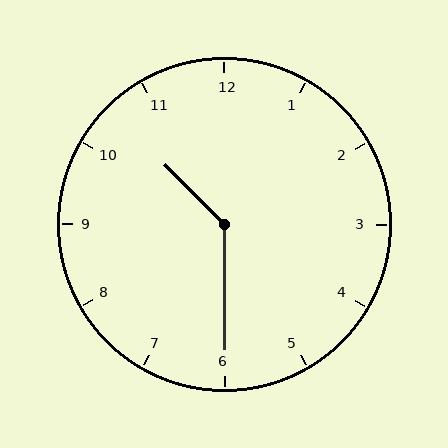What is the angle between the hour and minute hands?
Approximately 135 degrees.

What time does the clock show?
10:30.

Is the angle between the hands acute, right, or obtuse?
It is obtuse.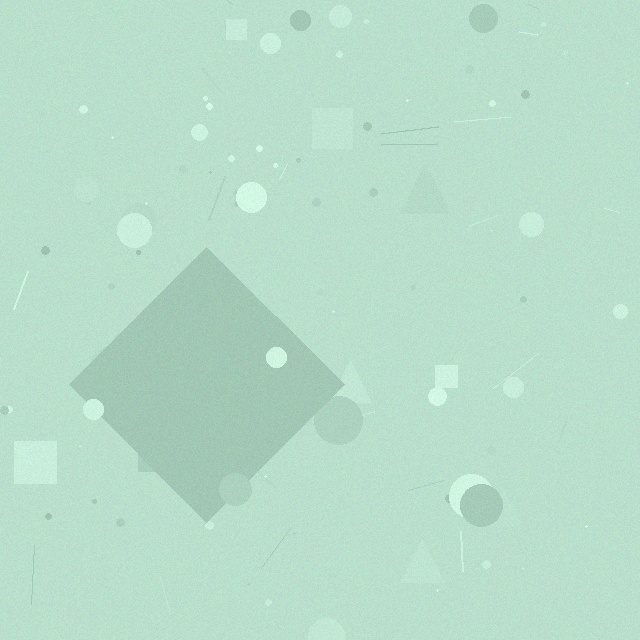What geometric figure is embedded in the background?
A diamond is embedded in the background.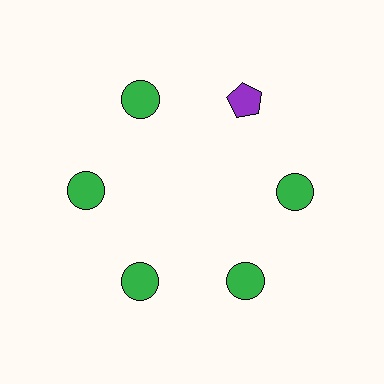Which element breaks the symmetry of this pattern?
The purple pentagon at roughly the 1 o'clock position breaks the symmetry. All other shapes are green circles.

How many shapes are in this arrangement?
There are 6 shapes arranged in a ring pattern.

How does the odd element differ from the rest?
It differs in both color (purple instead of green) and shape (pentagon instead of circle).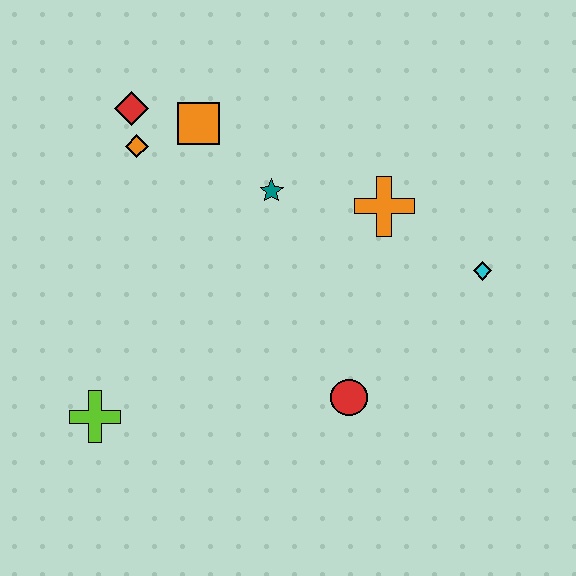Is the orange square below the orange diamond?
No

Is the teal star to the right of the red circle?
No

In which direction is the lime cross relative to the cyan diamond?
The lime cross is to the left of the cyan diamond.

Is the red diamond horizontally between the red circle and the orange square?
No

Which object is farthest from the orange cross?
The lime cross is farthest from the orange cross.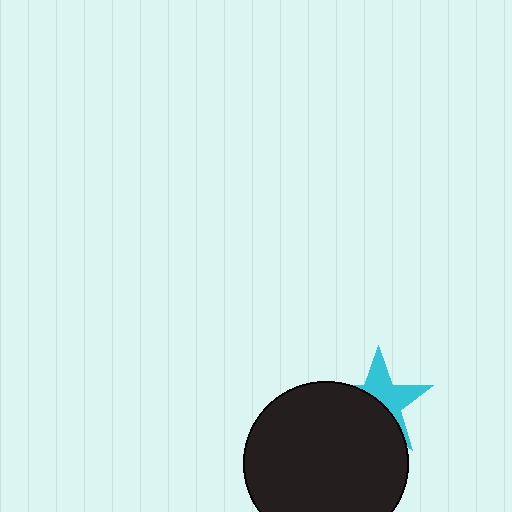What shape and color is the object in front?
The object in front is a black circle.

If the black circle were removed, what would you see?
You would see the complete cyan star.